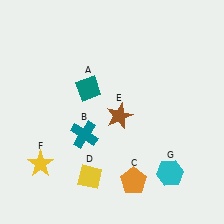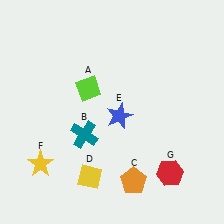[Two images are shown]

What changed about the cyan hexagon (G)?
In Image 1, G is cyan. In Image 2, it changed to red.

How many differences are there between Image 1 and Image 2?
There are 3 differences between the two images.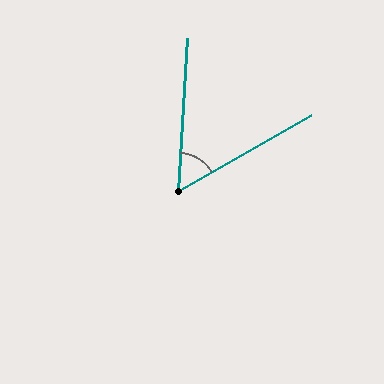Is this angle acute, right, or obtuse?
It is acute.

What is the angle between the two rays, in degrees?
Approximately 57 degrees.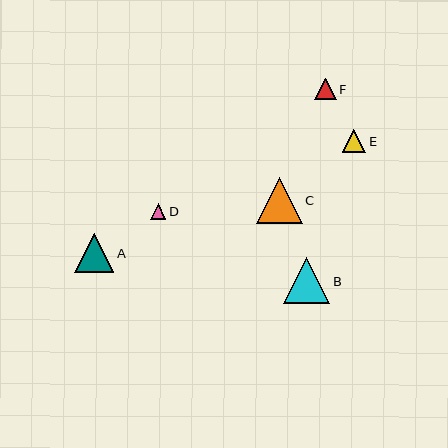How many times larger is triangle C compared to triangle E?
Triangle C is approximately 1.9 times the size of triangle E.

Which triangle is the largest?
Triangle B is the largest with a size of approximately 46 pixels.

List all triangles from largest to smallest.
From largest to smallest: B, C, A, E, F, D.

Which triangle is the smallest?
Triangle D is the smallest with a size of approximately 15 pixels.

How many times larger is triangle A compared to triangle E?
Triangle A is approximately 1.6 times the size of triangle E.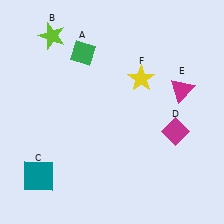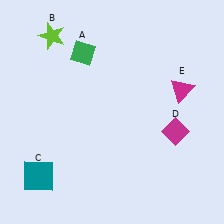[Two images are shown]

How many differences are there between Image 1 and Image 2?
There is 1 difference between the two images.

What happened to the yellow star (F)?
The yellow star (F) was removed in Image 2. It was in the top-right area of Image 1.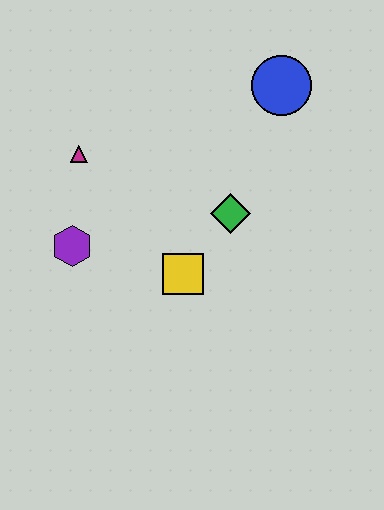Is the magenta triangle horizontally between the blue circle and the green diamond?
No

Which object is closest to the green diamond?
The yellow square is closest to the green diamond.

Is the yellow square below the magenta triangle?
Yes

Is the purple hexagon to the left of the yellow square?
Yes